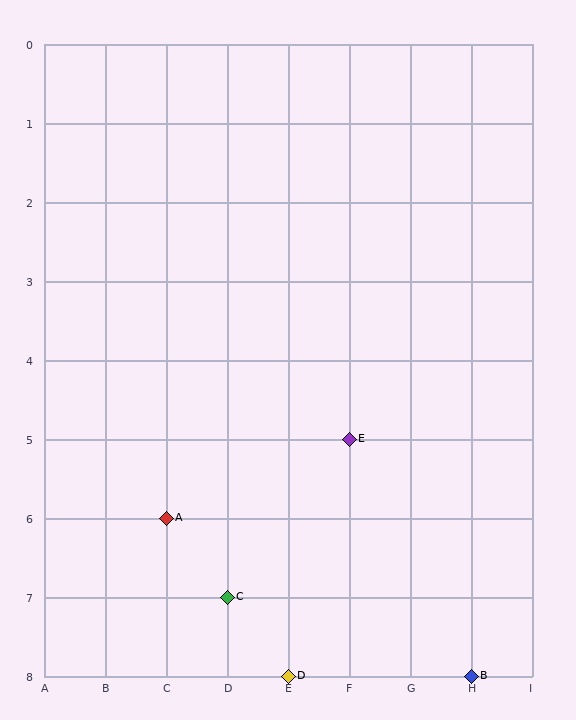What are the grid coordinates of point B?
Point B is at grid coordinates (H, 8).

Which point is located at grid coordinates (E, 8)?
Point D is at (E, 8).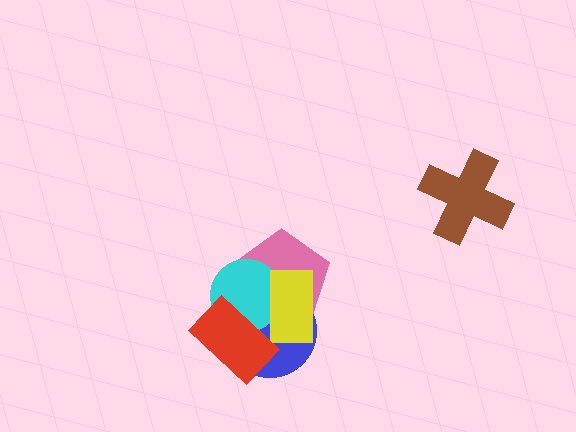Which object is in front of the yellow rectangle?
The red rectangle is in front of the yellow rectangle.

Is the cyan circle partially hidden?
Yes, it is partially covered by another shape.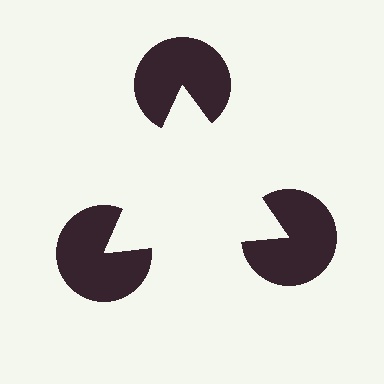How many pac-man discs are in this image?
There are 3 — one at each vertex of the illusory triangle.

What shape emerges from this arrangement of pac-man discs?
An illusory triangle — its edges are inferred from the aligned wedge cuts in the pac-man discs, not physically drawn.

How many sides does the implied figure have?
3 sides.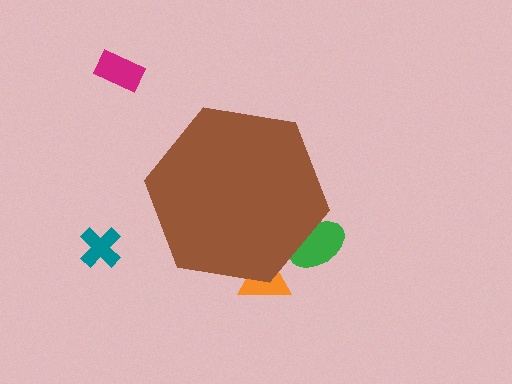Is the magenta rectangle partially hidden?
No, the magenta rectangle is fully visible.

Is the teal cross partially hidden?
No, the teal cross is fully visible.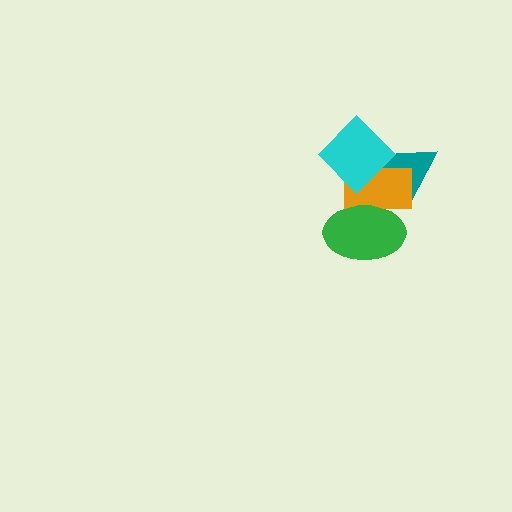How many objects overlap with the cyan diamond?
2 objects overlap with the cyan diamond.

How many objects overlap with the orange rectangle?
3 objects overlap with the orange rectangle.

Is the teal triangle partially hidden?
Yes, it is partially covered by another shape.